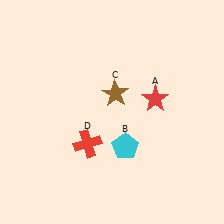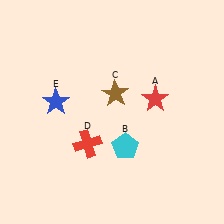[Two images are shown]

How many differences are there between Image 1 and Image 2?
There is 1 difference between the two images.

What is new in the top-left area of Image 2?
A blue star (E) was added in the top-left area of Image 2.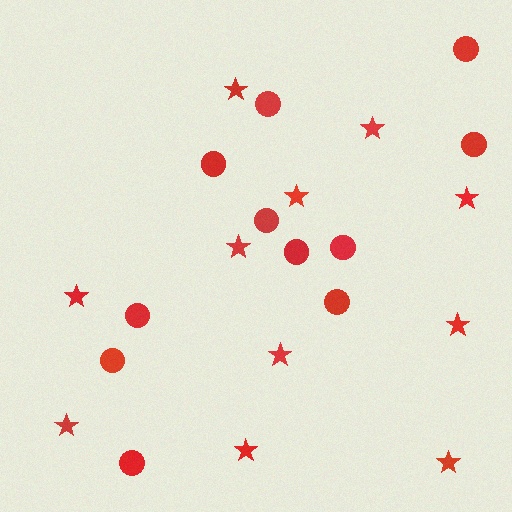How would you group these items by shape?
There are 2 groups: one group of stars (11) and one group of circles (11).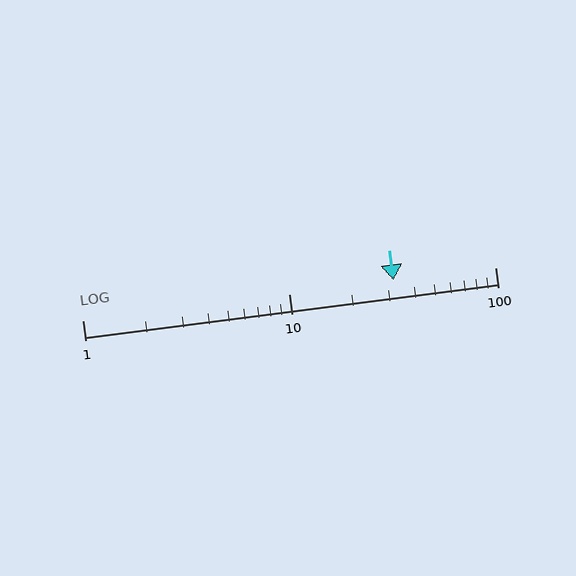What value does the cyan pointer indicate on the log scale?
The pointer indicates approximately 32.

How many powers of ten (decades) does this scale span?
The scale spans 2 decades, from 1 to 100.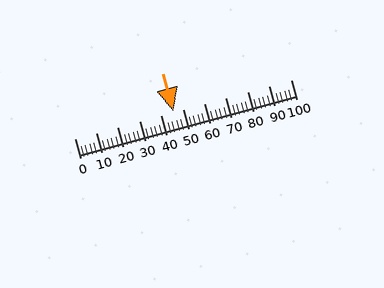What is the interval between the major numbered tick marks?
The major tick marks are spaced 10 units apart.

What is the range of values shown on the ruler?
The ruler shows values from 0 to 100.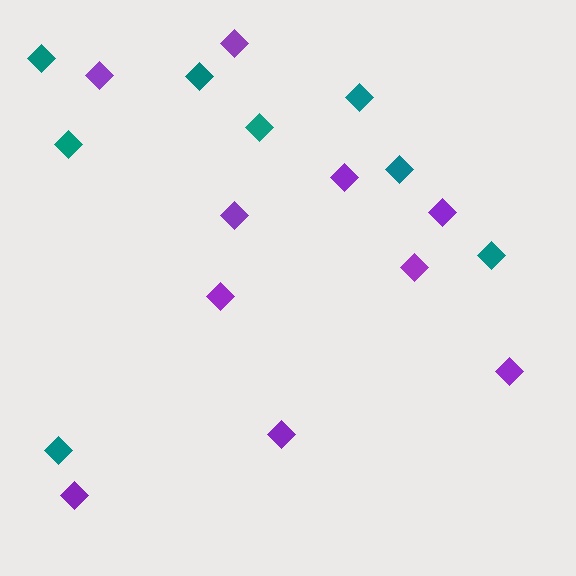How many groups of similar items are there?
There are 2 groups: one group of teal diamonds (8) and one group of purple diamonds (10).